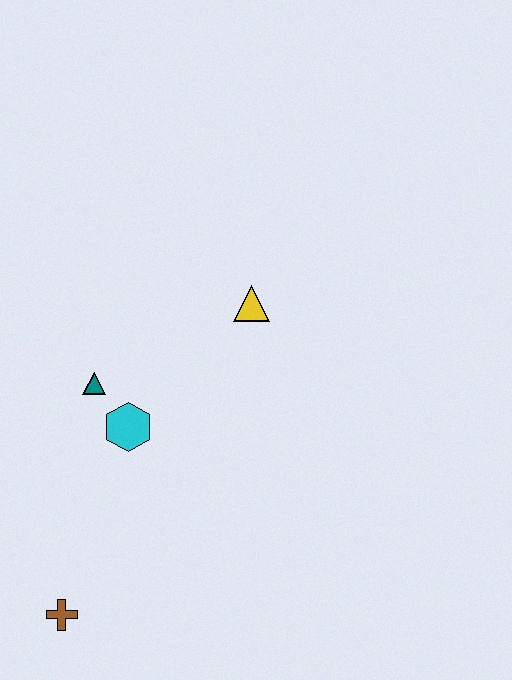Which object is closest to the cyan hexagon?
The teal triangle is closest to the cyan hexagon.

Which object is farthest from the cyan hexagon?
The brown cross is farthest from the cyan hexagon.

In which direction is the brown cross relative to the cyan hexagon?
The brown cross is below the cyan hexagon.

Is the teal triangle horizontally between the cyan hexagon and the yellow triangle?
No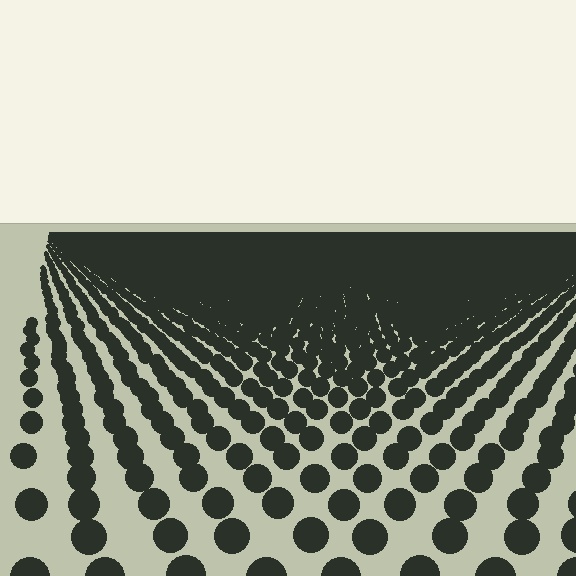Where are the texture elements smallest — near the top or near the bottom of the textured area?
Near the top.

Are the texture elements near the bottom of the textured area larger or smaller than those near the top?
Larger. Near the bottom, elements are closer to the viewer and appear at a bigger on-screen size.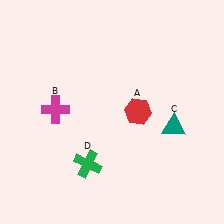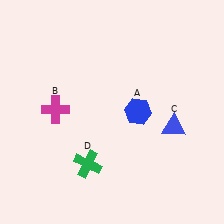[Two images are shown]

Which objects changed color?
A changed from red to blue. C changed from teal to blue.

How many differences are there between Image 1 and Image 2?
There are 2 differences between the two images.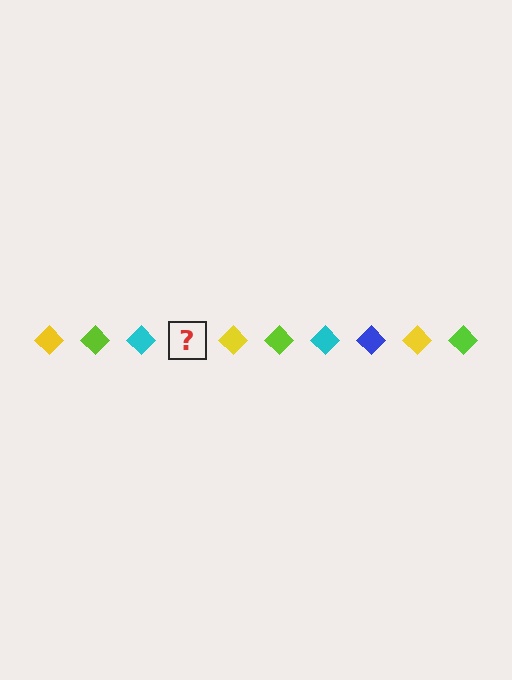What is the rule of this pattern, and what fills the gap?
The rule is that the pattern cycles through yellow, lime, cyan, blue diamonds. The gap should be filled with a blue diamond.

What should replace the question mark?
The question mark should be replaced with a blue diamond.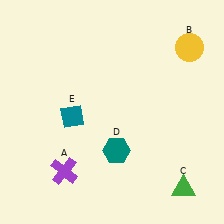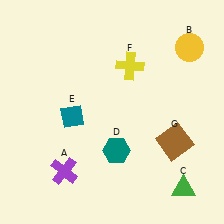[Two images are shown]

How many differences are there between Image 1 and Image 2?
There are 2 differences between the two images.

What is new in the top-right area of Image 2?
A yellow cross (F) was added in the top-right area of Image 2.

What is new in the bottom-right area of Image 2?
A brown square (G) was added in the bottom-right area of Image 2.